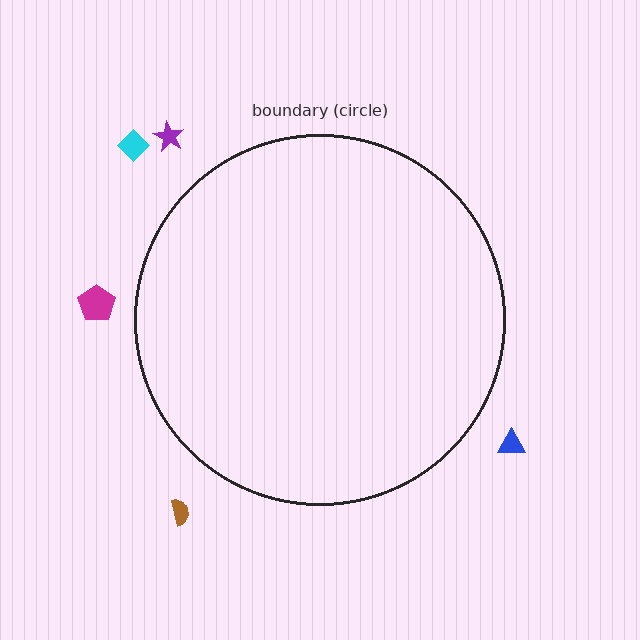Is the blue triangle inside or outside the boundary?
Outside.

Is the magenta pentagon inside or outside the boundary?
Outside.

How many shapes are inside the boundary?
0 inside, 5 outside.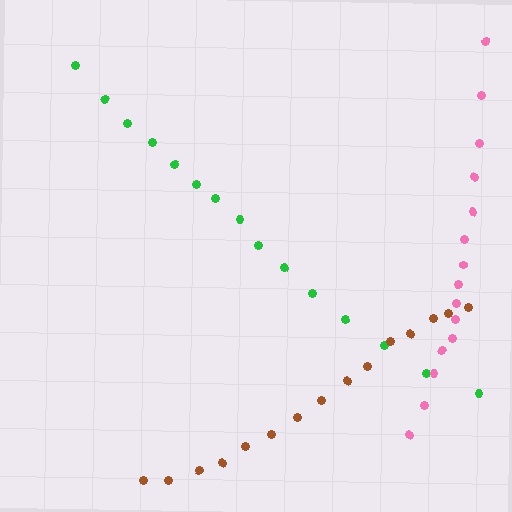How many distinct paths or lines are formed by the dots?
There are 3 distinct paths.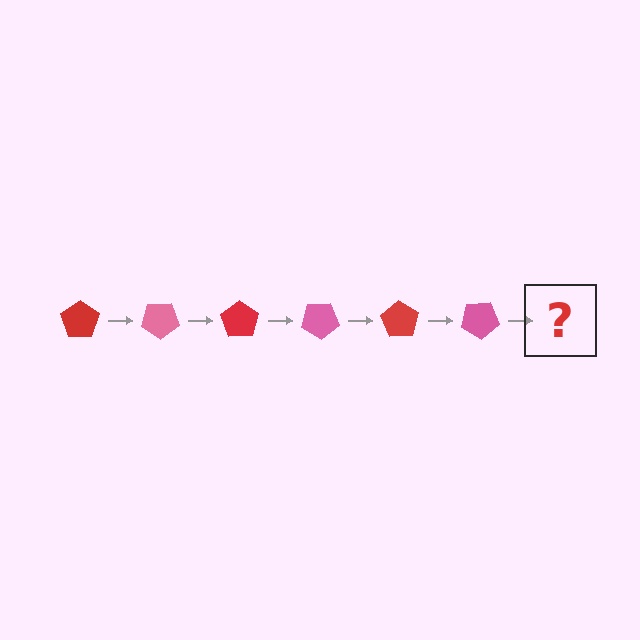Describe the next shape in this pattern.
It should be a red pentagon, rotated 210 degrees from the start.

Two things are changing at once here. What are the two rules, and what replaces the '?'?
The two rules are that it rotates 35 degrees each step and the color cycles through red and pink. The '?' should be a red pentagon, rotated 210 degrees from the start.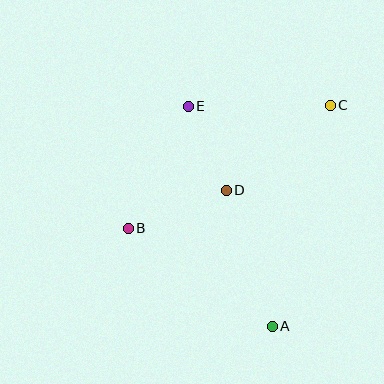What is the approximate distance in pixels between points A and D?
The distance between A and D is approximately 143 pixels.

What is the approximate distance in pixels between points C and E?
The distance between C and E is approximately 142 pixels.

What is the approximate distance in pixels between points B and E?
The distance between B and E is approximately 136 pixels.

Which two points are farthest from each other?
Points B and C are farthest from each other.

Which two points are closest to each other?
Points D and E are closest to each other.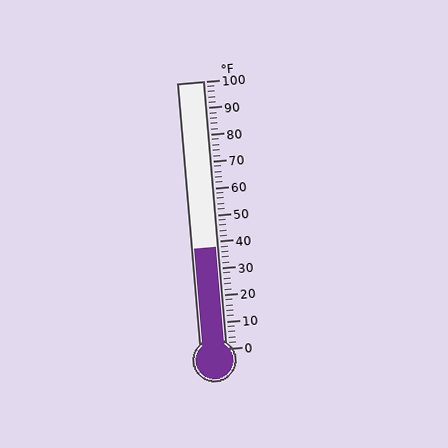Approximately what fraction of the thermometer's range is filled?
The thermometer is filled to approximately 40% of its range.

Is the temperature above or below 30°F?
The temperature is above 30°F.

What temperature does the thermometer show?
The thermometer shows approximately 38°F.